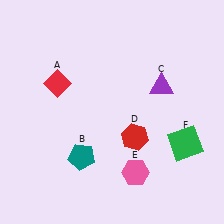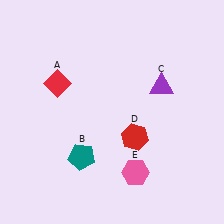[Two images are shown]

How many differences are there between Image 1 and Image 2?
There is 1 difference between the two images.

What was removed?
The green square (F) was removed in Image 2.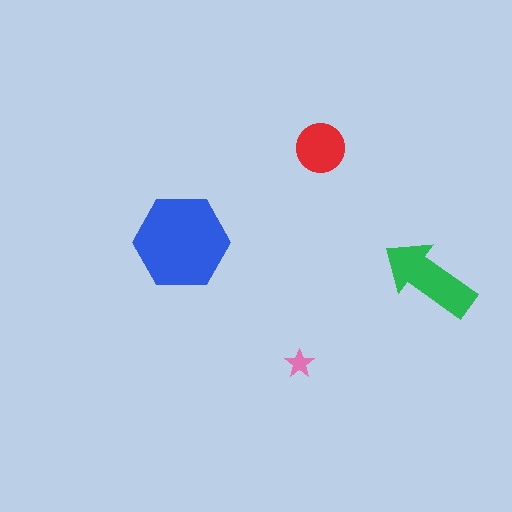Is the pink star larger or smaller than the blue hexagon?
Smaller.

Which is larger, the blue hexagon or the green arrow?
The blue hexagon.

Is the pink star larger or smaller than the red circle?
Smaller.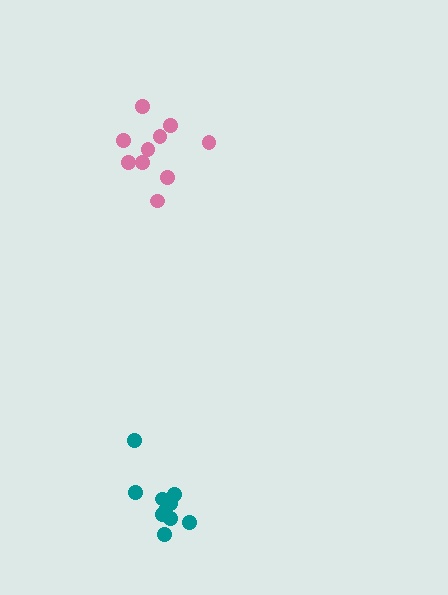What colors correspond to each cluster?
The clusters are colored: teal, pink.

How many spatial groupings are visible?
There are 2 spatial groupings.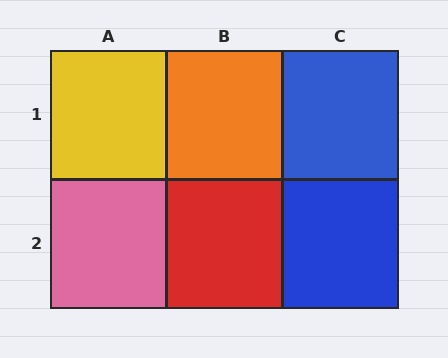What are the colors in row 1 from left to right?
Yellow, orange, blue.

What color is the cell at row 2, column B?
Red.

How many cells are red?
1 cell is red.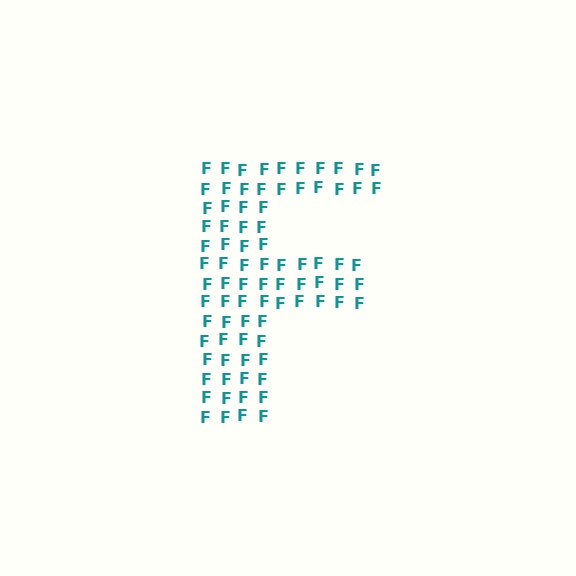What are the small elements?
The small elements are letter F's.